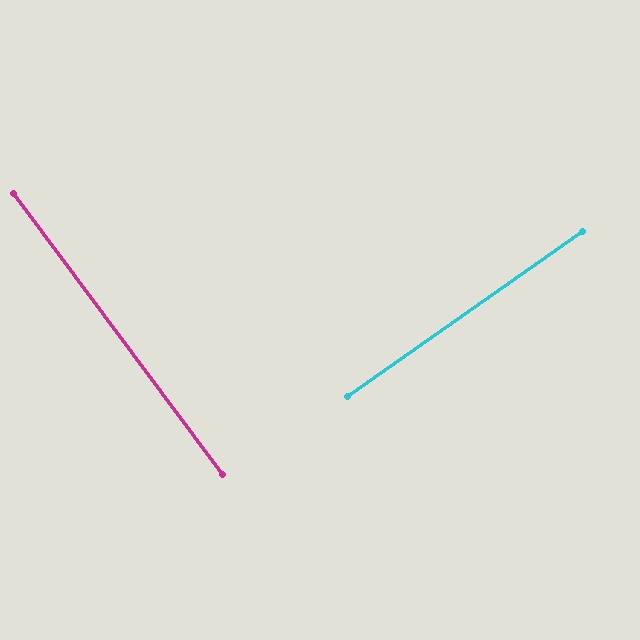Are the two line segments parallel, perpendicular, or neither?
Perpendicular — they meet at approximately 88°.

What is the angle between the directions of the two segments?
Approximately 88 degrees.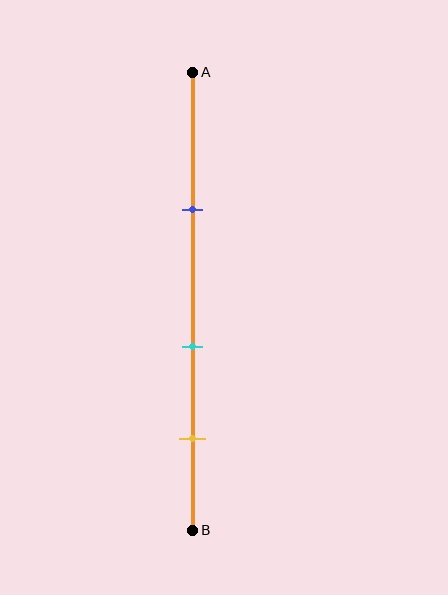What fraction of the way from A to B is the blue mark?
The blue mark is approximately 30% (0.3) of the way from A to B.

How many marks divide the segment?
There are 3 marks dividing the segment.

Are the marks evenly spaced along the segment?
Yes, the marks are approximately evenly spaced.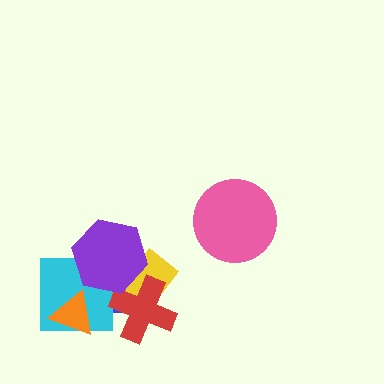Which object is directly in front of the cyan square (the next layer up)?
The orange triangle is directly in front of the cyan square.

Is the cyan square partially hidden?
Yes, it is partially covered by another shape.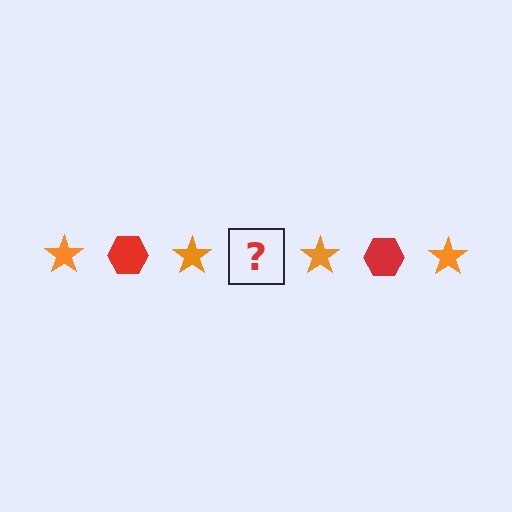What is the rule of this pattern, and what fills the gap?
The rule is that the pattern alternates between orange star and red hexagon. The gap should be filled with a red hexagon.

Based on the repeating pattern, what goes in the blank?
The blank should be a red hexagon.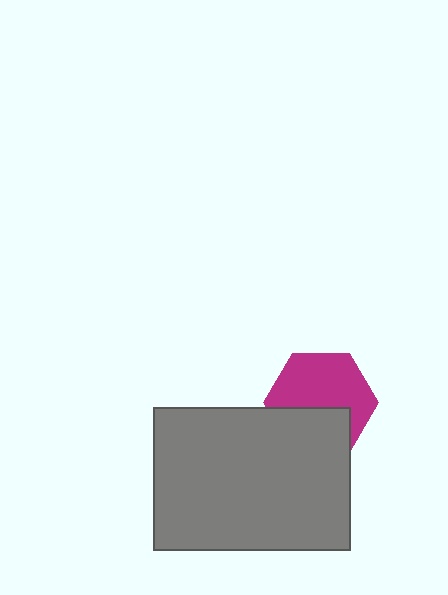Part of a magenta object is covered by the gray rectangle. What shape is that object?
It is a hexagon.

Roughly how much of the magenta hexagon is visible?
About half of it is visible (roughly 62%).